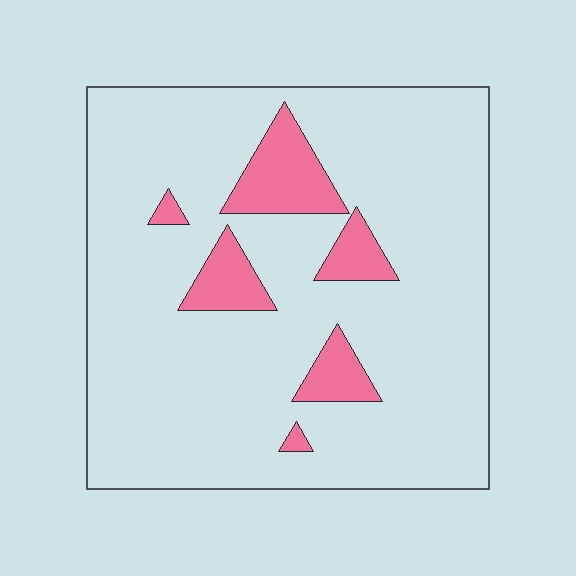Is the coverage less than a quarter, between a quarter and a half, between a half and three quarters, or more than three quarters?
Less than a quarter.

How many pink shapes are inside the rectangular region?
6.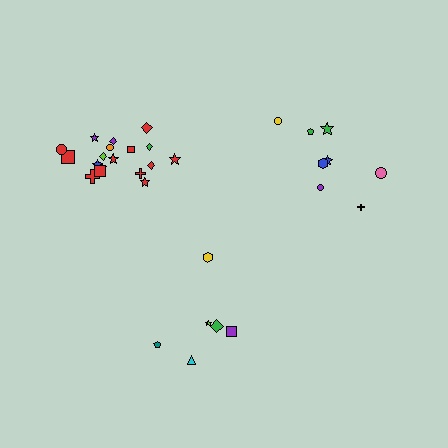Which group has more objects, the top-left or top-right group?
The top-left group.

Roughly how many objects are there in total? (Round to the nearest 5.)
Roughly 30 objects in total.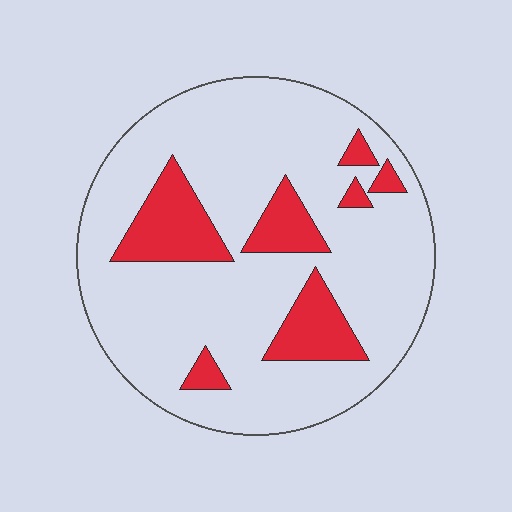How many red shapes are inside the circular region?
7.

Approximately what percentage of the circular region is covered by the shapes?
Approximately 20%.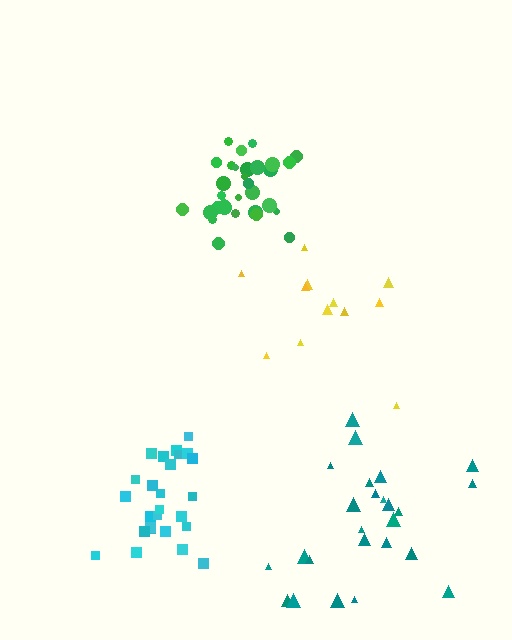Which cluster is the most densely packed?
Green.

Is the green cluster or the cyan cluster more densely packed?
Green.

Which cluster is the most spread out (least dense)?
Yellow.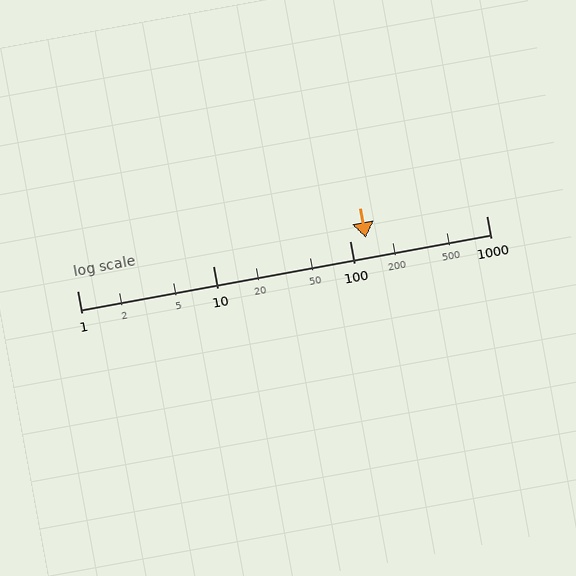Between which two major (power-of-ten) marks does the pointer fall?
The pointer is between 100 and 1000.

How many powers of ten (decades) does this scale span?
The scale spans 3 decades, from 1 to 1000.